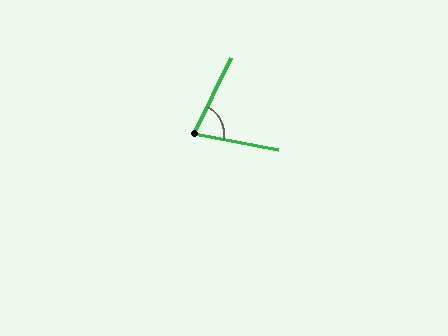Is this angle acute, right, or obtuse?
It is acute.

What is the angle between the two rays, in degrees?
Approximately 74 degrees.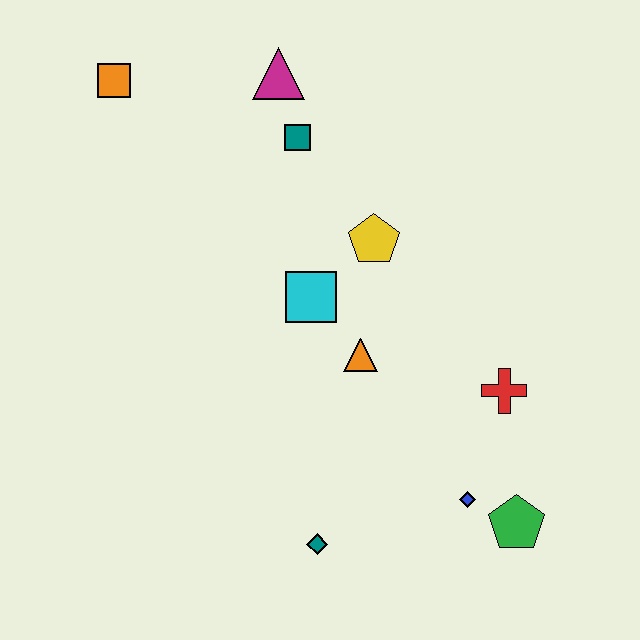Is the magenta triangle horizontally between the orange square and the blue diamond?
Yes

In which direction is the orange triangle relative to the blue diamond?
The orange triangle is above the blue diamond.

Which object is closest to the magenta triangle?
The teal square is closest to the magenta triangle.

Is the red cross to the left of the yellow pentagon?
No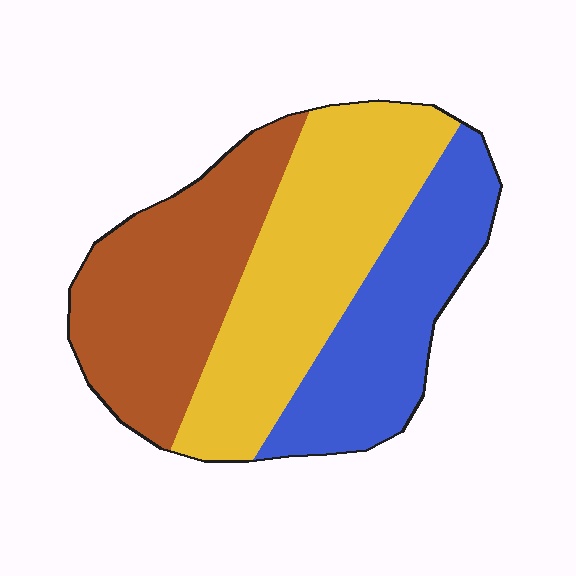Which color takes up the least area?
Blue, at roughly 30%.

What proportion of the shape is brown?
Brown covers 33% of the shape.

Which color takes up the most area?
Yellow, at roughly 40%.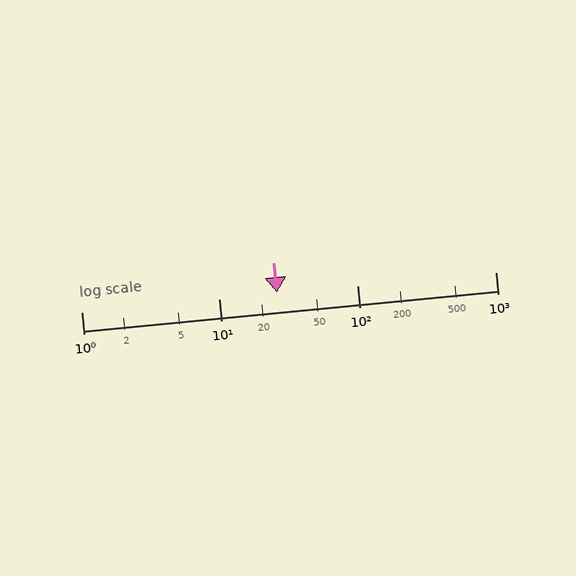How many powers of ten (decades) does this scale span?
The scale spans 3 decades, from 1 to 1000.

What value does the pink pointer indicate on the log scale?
The pointer indicates approximately 26.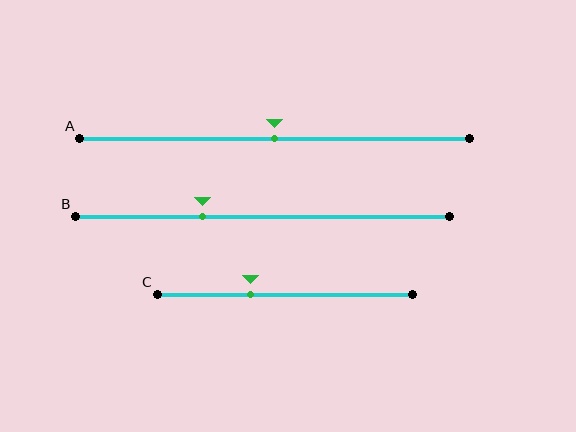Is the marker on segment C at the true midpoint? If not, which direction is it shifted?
No, the marker on segment C is shifted to the left by about 14% of the segment length.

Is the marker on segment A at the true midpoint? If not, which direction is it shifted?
Yes, the marker on segment A is at the true midpoint.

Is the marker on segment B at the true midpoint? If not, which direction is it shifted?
No, the marker on segment B is shifted to the left by about 16% of the segment length.